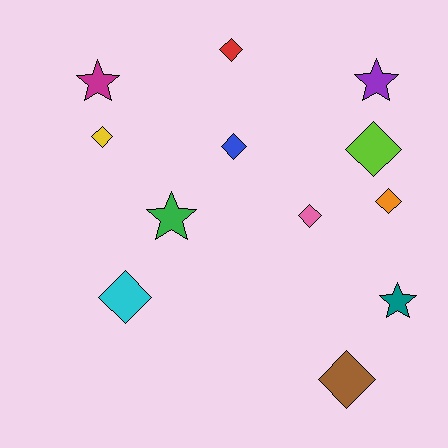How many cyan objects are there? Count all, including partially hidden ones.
There is 1 cyan object.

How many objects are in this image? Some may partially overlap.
There are 12 objects.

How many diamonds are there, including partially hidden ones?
There are 8 diamonds.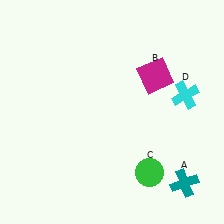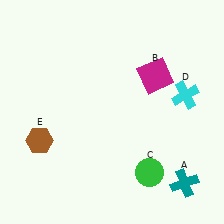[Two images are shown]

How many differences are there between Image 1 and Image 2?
There is 1 difference between the two images.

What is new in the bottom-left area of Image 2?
A brown hexagon (E) was added in the bottom-left area of Image 2.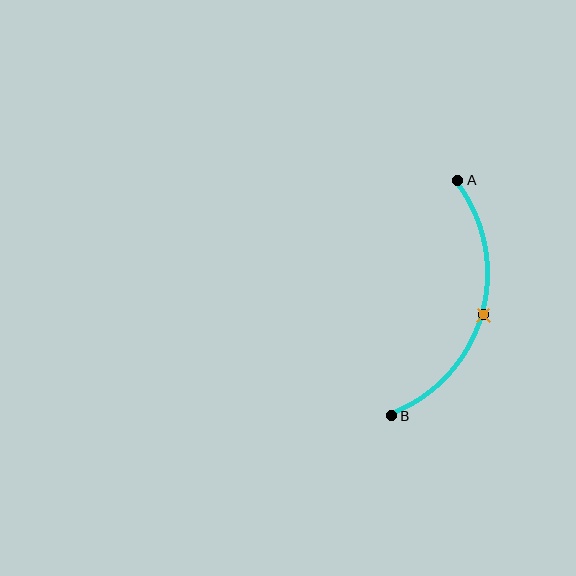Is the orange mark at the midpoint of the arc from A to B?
Yes. The orange mark lies on the arc at equal arc-length from both A and B — it is the arc midpoint.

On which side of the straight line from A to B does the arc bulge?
The arc bulges to the right of the straight line connecting A and B.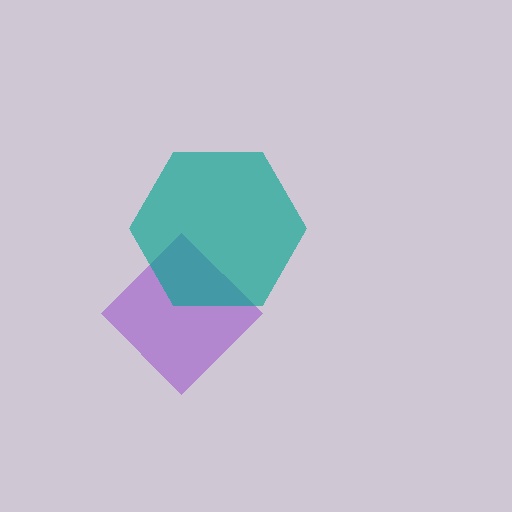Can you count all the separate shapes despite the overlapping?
Yes, there are 2 separate shapes.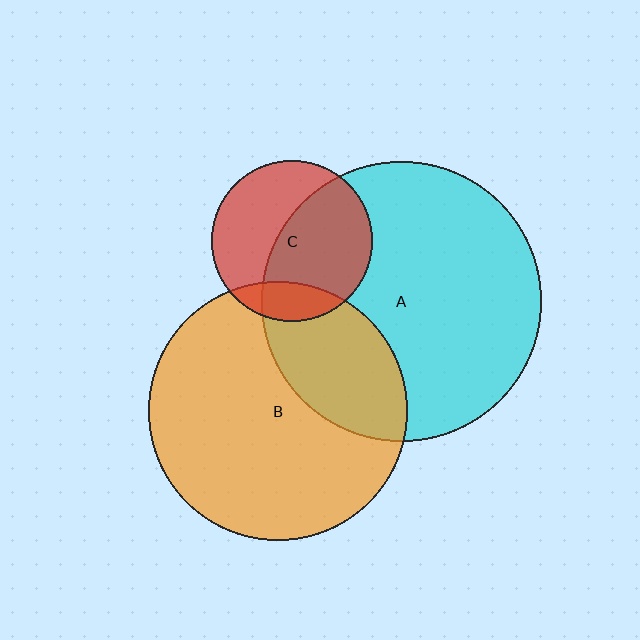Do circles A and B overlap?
Yes.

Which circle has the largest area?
Circle A (cyan).